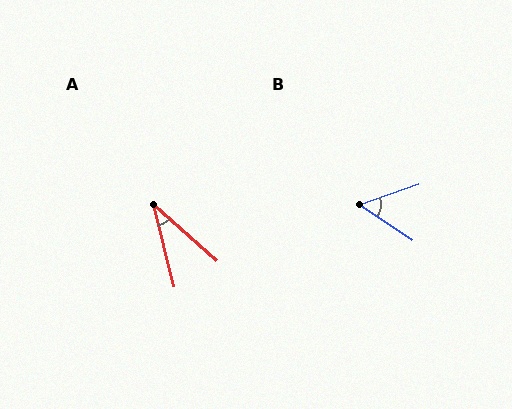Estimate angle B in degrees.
Approximately 52 degrees.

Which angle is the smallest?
A, at approximately 34 degrees.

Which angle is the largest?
B, at approximately 52 degrees.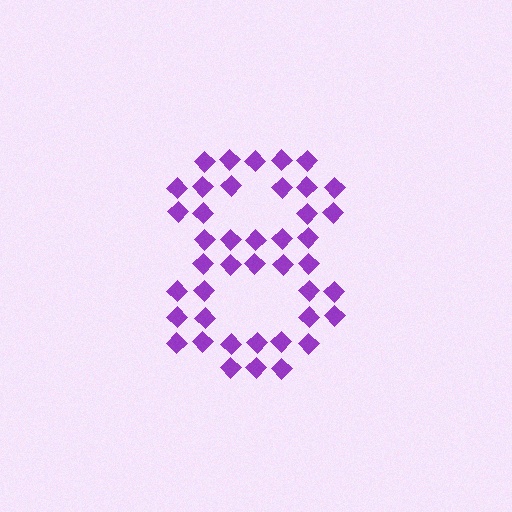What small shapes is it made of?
It is made of small diamonds.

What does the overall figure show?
The overall figure shows the digit 8.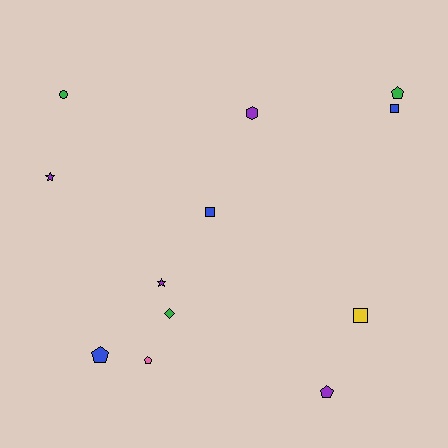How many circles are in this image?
There is 1 circle.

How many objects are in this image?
There are 12 objects.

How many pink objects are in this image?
There is 1 pink object.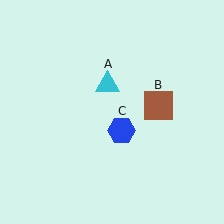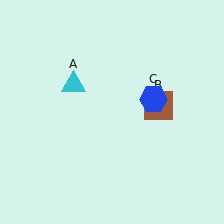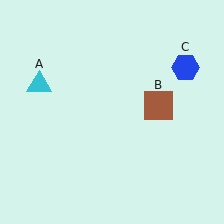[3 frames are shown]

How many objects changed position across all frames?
2 objects changed position: cyan triangle (object A), blue hexagon (object C).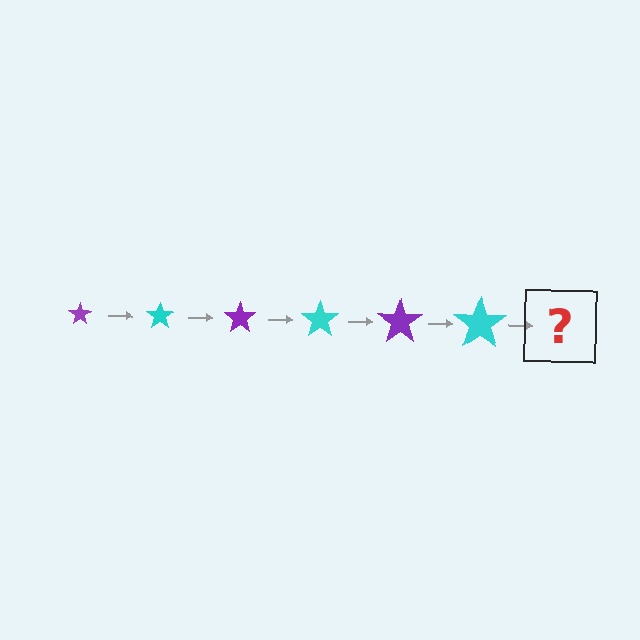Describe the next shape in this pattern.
It should be a purple star, larger than the previous one.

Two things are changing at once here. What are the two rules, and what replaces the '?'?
The two rules are that the star grows larger each step and the color cycles through purple and cyan. The '?' should be a purple star, larger than the previous one.